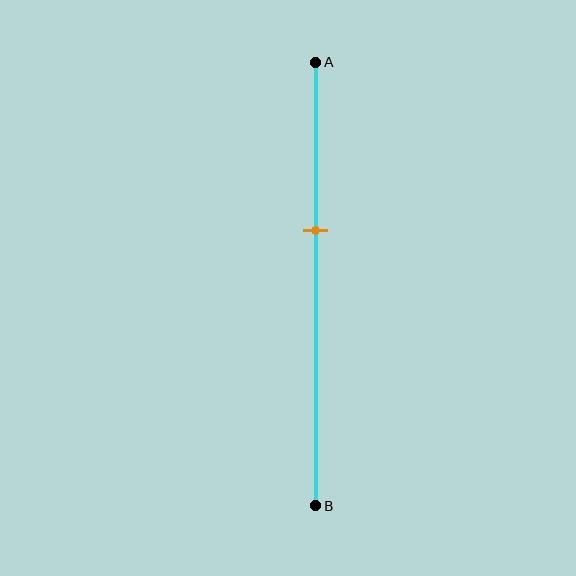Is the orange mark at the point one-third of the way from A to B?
No, the mark is at about 40% from A, not at the 33% one-third point.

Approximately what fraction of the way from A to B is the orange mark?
The orange mark is approximately 40% of the way from A to B.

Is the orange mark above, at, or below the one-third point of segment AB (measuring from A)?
The orange mark is below the one-third point of segment AB.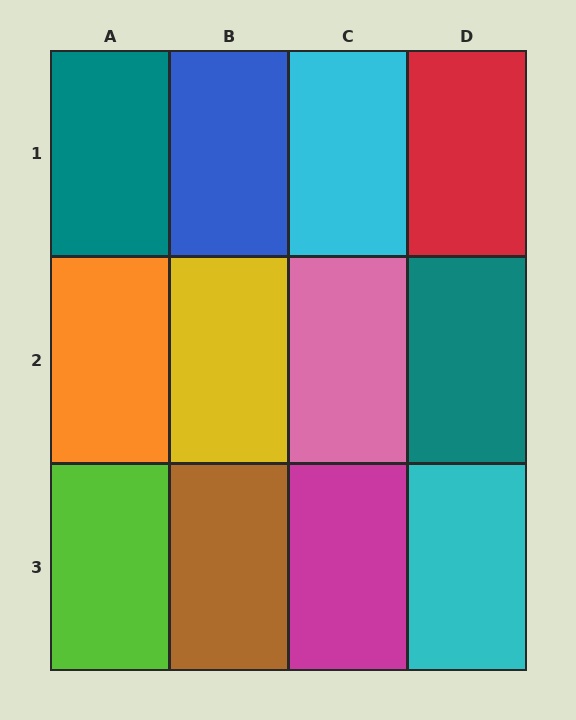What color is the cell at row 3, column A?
Lime.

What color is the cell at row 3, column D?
Cyan.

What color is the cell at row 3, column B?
Brown.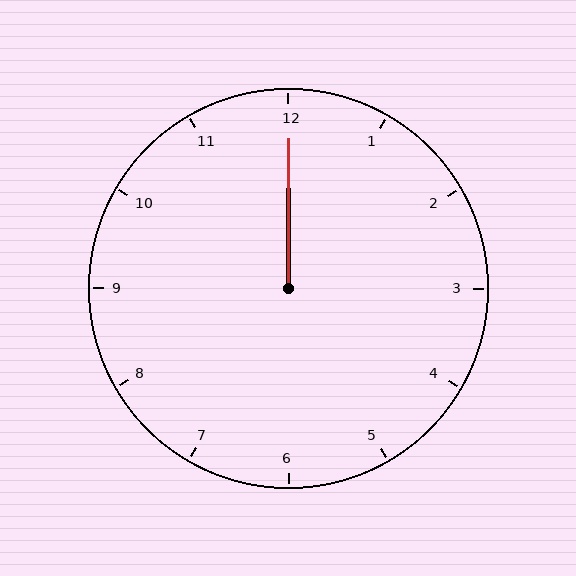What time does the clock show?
12:00.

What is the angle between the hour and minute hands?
Approximately 0 degrees.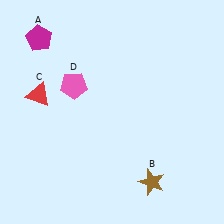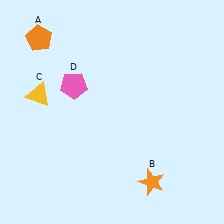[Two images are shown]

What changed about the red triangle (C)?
In Image 1, C is red. In Image 2, it changed to yellow.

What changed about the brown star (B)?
In Image 1, B is brown. In Image 2, it changed to orange.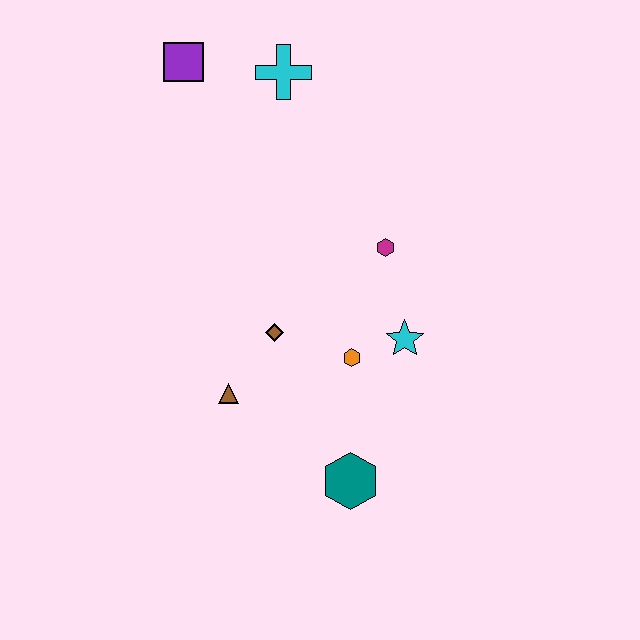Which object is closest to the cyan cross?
The purple square is closest to the cyan cross.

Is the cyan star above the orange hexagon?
Yes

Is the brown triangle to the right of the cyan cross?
No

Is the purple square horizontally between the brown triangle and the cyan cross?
No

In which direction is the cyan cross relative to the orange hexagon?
The cyan cross is above the orange hexagon.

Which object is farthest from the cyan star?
The purple square is farthest from the cyan star.